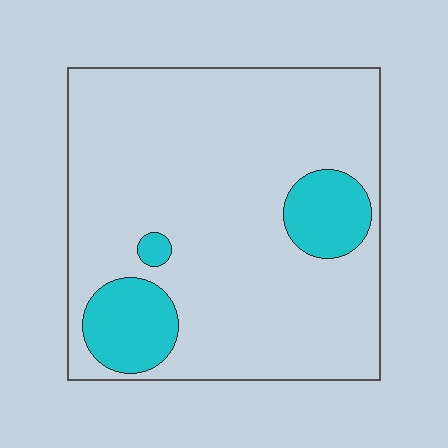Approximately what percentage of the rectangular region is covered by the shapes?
Approximately 15%.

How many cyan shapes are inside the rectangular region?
3.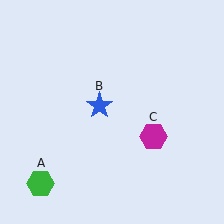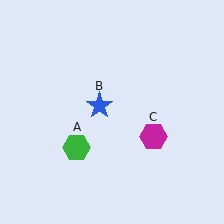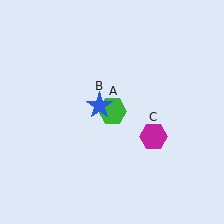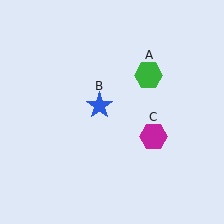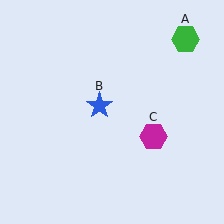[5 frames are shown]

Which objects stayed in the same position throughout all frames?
Blue star (object B) and magenta hexagon (object C) remained stationary.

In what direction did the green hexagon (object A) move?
The green hexagon (object A) moved up and to the right.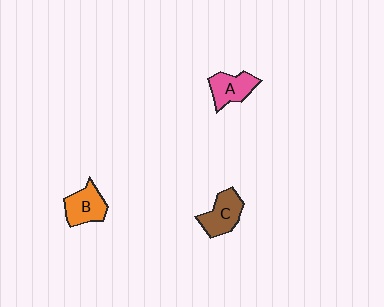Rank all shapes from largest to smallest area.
From largest to smallest: C (brown), B (orange), A (pink).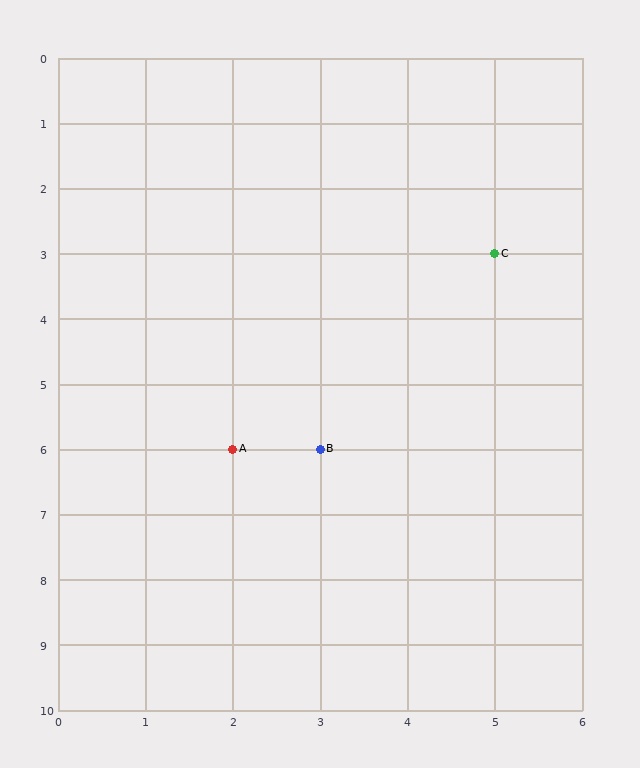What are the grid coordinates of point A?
Point A is at grid coordinates (2, 6).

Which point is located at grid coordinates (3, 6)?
Point B is at (3, 6).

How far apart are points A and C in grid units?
Points A and C are 3 columns and 3 rows apart (about 4.2 grid units diagonally).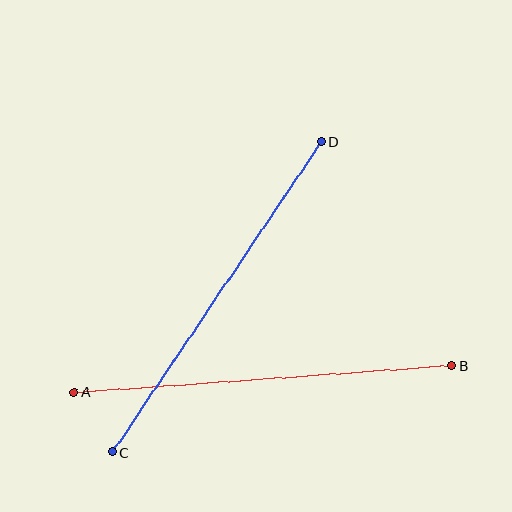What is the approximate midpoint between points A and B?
The midpoint is at approximately (263, 379) pixels.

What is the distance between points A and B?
The distance is approximately 378 pixels.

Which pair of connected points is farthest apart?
Points A and B are farthest apart.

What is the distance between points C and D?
The distance is approximately 374 pixels.